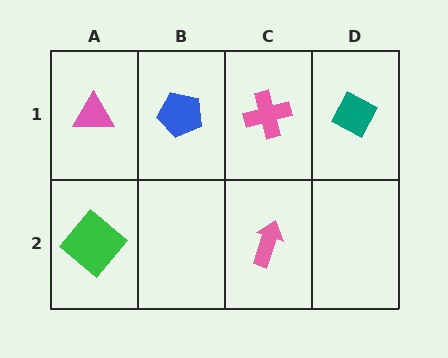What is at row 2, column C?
A pink arrow.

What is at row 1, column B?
A blue pentagon.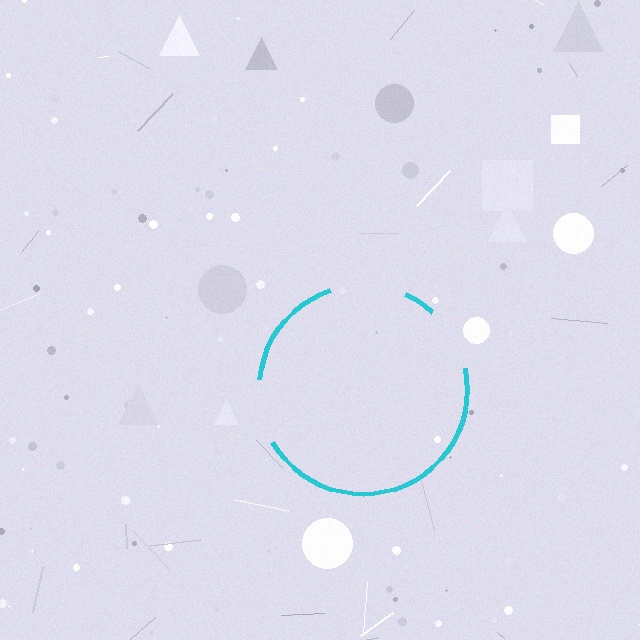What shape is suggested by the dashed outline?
The dashed outline suggests a circle.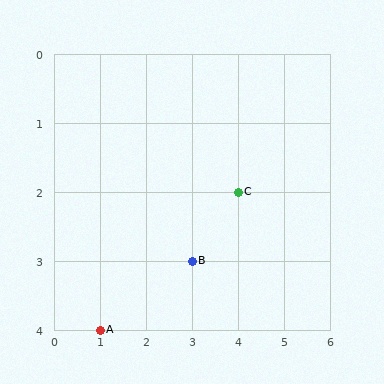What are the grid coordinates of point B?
Point B is at grid coordinates (3, 3).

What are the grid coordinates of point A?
Point A is at grid coordinates (1, 4).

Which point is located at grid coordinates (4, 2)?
Point C is at (4, 2).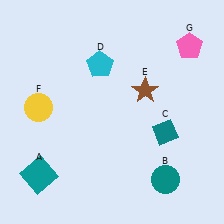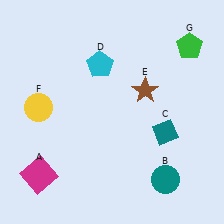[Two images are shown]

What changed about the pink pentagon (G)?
In Image 1, G is pink. In Image 2, it changed to green.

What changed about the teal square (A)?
In Image 1, A is teal. In Image 2, it changed to magenta.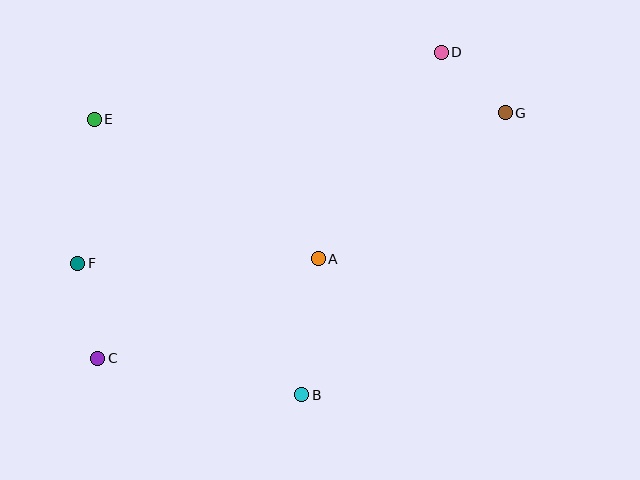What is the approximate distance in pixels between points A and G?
The distance between A and G is approximately 237 pixels.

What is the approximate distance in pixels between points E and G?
The distance between E and G is approximately 411 pixels.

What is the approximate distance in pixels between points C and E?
The distance between C and E is approximately 239 pixels.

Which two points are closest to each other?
Points D and G are closest to each other.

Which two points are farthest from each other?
Points C and G are farthest from each other.